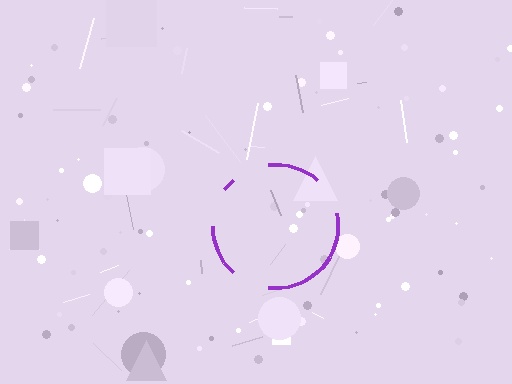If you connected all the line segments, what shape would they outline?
They would outline a circle.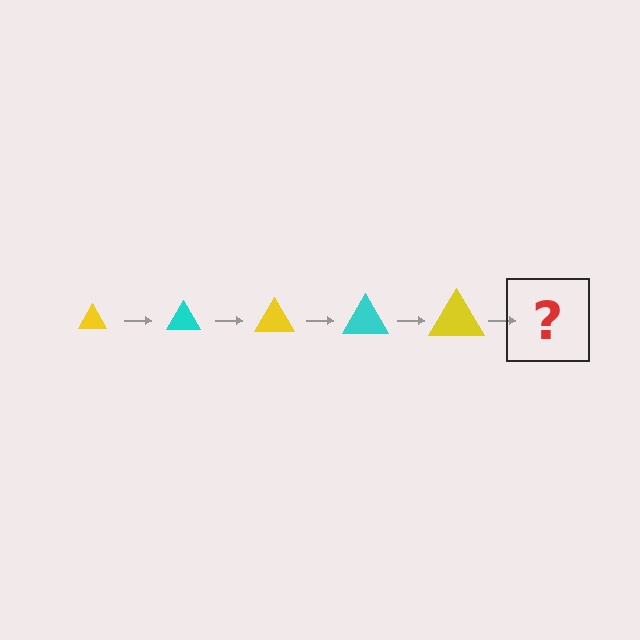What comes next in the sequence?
The next element should be a cyan triangle, larger than the previous one.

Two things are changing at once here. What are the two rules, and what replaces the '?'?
The two rules are that the triangle grows larger each step and the color cycles through yellow and cyan. The '?' should be a cyan triangle, larger than the previous one.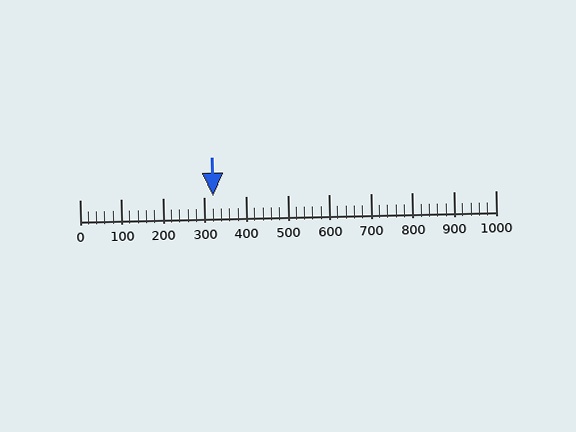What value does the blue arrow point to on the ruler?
The blue arrow points to approximately 320.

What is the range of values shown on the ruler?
The ruler shows values from 0 to 1000.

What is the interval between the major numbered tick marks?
The major tick marks are spaced 100 units apart.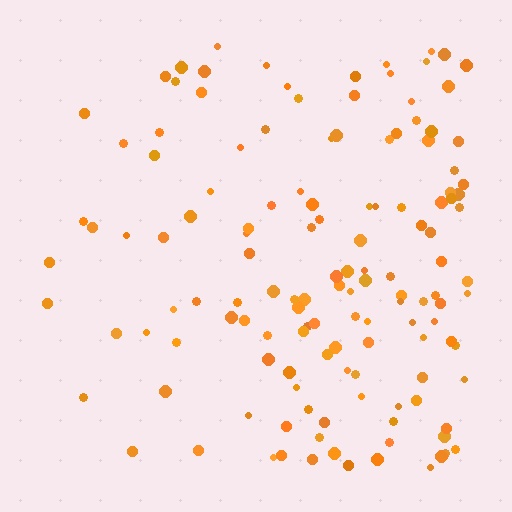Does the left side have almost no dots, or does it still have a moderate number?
Still a moderate number, just noticeably fewer than the right.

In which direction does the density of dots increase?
From left to right, with the right side densest.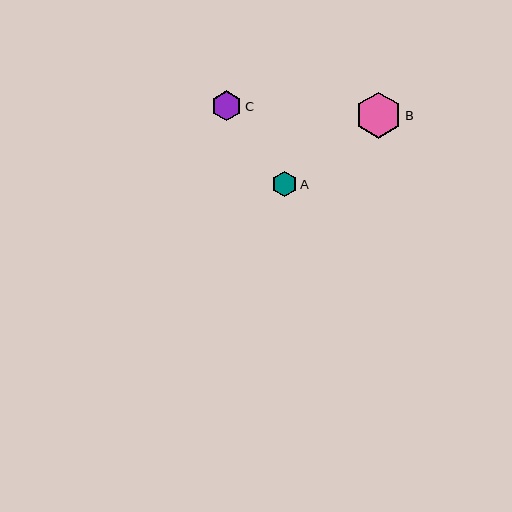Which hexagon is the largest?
Hexagon B is the largest with a size of approximately 46 pixels.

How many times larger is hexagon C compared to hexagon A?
Hexagon C is approximately 1.2 times the size of hexagon A.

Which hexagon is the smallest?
Hexagon A is the smallest with a size of approximately 25 pixels.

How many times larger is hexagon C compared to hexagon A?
Hexagon C is approximately 1.2 times the size of hexagon A.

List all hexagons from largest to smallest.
From largest to smallest: B, C, A.